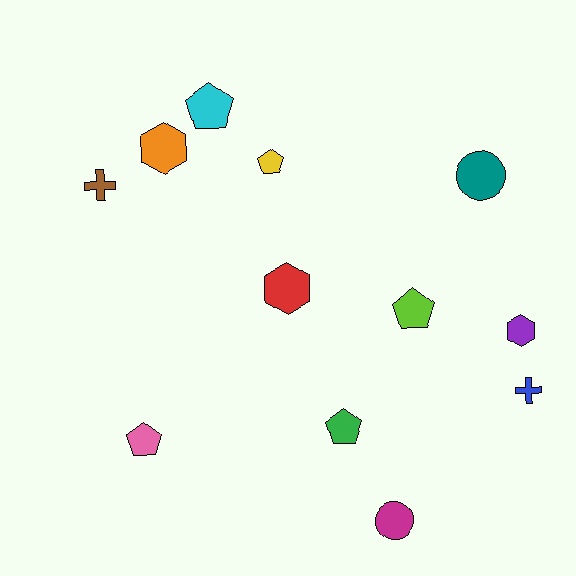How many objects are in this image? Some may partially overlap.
There are 12 objects.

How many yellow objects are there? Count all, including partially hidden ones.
There is 1 yellow object.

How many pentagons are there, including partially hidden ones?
There are 5 pentagons.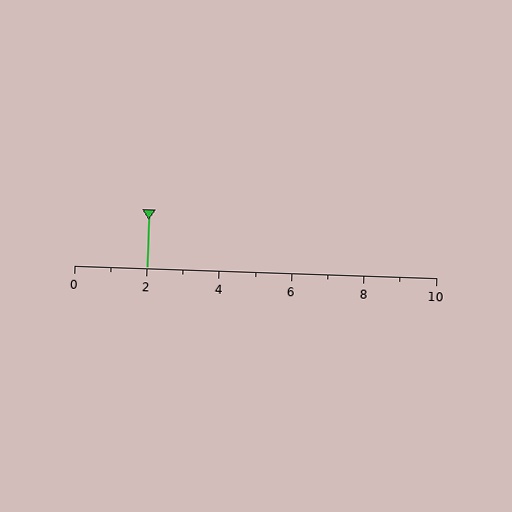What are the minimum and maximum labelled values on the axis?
The axis runs from 0 to 10.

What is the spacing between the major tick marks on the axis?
The major ticks are spaced 2 apart.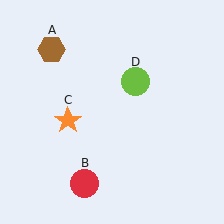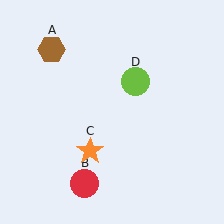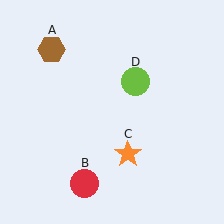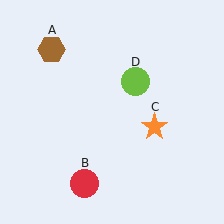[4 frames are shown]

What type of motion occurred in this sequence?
The orange star (object C) rotated counterclockwise around the center of the scene.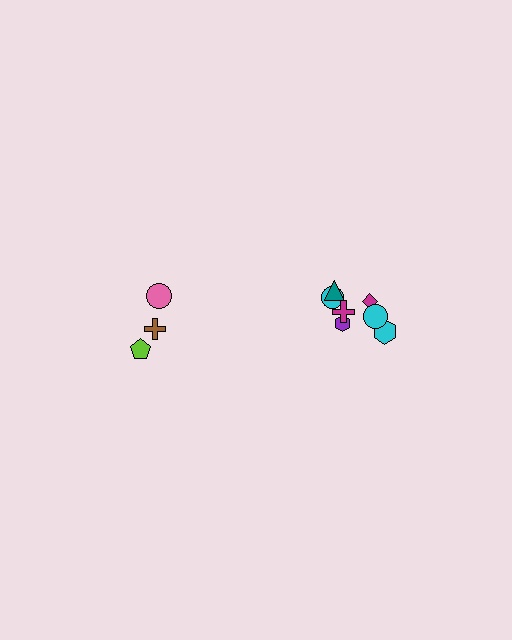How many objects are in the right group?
There are 7 objects.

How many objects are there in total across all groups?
There are 10 objects.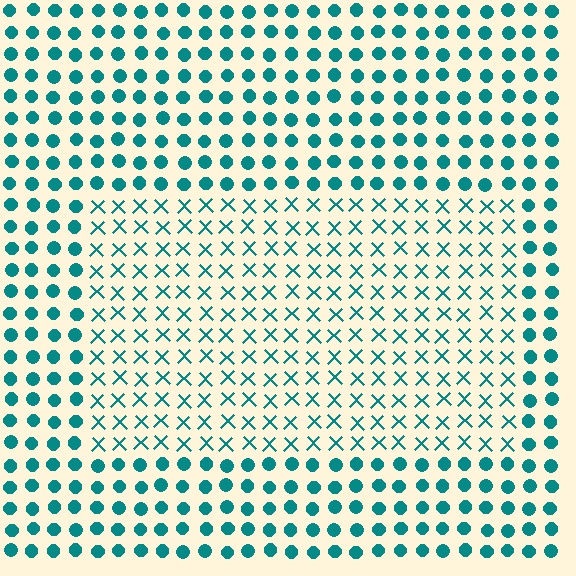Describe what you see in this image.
The image is filled with small teal elements arranged in a uniform grid. A rectangle-shaped region contains X marks, while the surrounding area contains circles. The boundary is defined purely by the change in element shape.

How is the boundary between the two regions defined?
The boundary is defined by a change in element shape: X marks inside vs. circles outside. All elements share the same color and spacing.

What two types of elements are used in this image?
The image uses X marks inside the rectangle region and circles outside it.